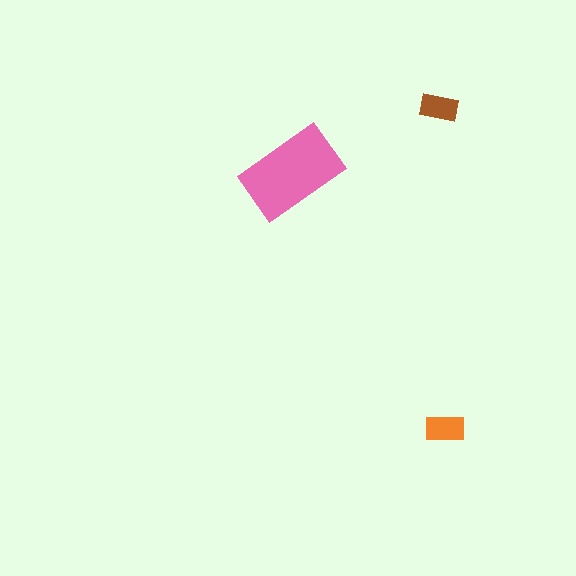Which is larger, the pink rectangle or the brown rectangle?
The pink one.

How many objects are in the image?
There are 3 objects in the image.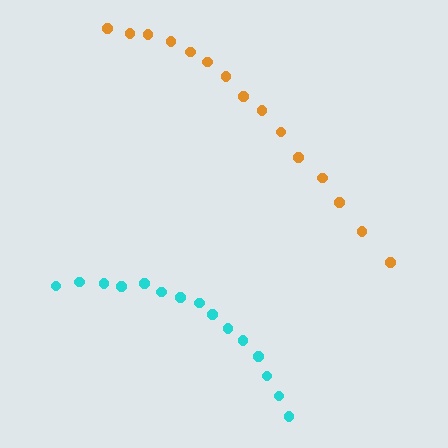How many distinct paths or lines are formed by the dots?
There are 2 distinct paths.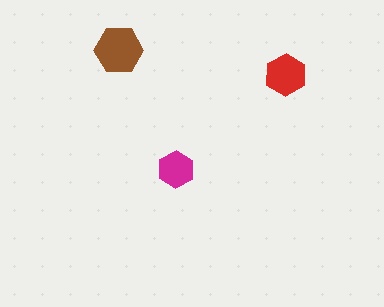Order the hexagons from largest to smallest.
the brown one, the red one, the magenta one.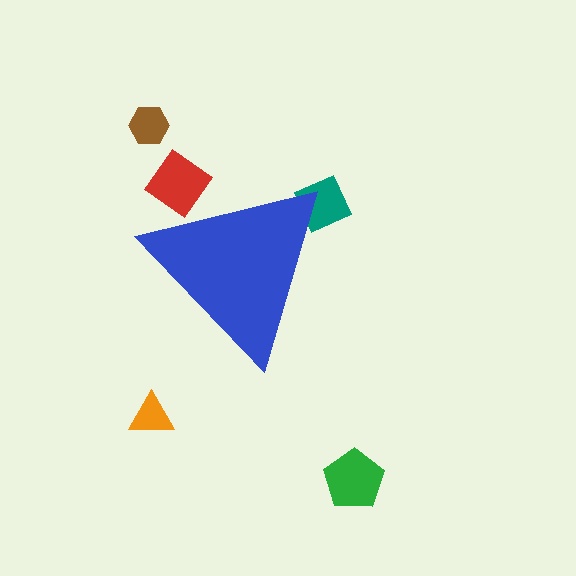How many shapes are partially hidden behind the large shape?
2 shapes are partially hidden.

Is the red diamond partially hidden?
Yes, the red diamond is partially hidden behind the blue triangle.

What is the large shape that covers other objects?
A blue triangle.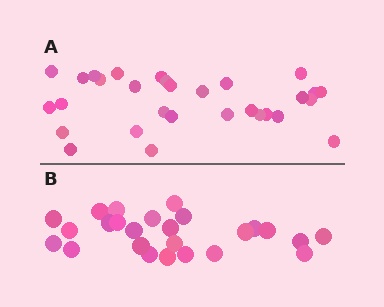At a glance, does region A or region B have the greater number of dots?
Region A (the top region) has more dots.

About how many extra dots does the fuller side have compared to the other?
Region A has about 5 more dots than region B.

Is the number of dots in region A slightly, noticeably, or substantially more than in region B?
Region A has only slightly more — the two regions are fairly close. The ratio is roughly 1.2 to 1.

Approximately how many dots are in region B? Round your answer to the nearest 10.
About 20 dots. (The exact count is 25, which rounds to 20.)